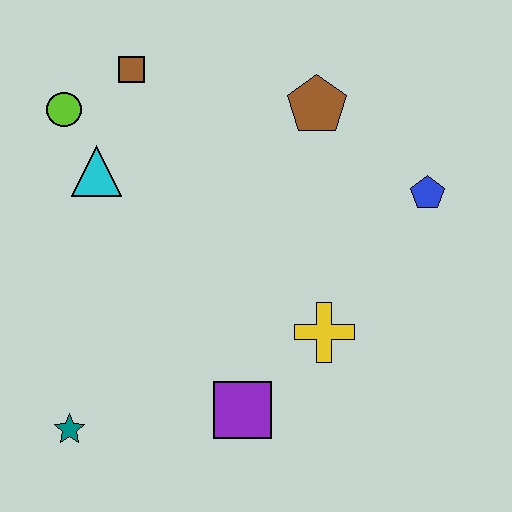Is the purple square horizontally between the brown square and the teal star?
No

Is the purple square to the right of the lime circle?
Yes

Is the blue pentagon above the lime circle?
No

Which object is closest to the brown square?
The lime circle is closest to the brown square.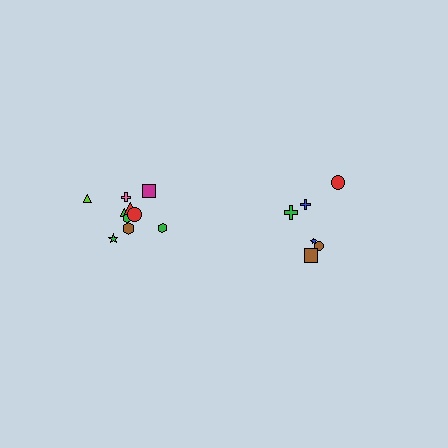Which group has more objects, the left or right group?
The left group.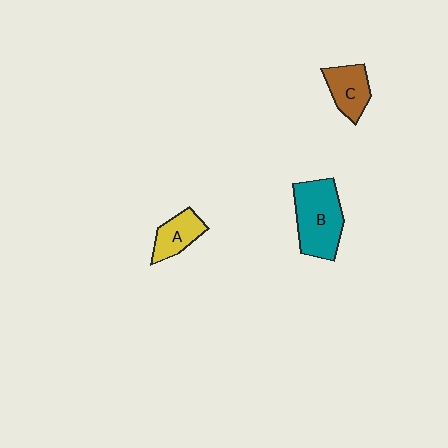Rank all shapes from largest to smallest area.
From largest to smallest: B (teal), C (brown), A (yellow).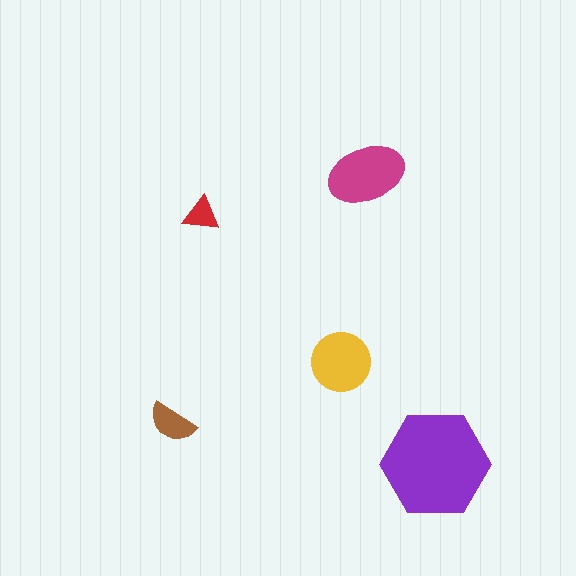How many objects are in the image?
There are 5 objects in the image.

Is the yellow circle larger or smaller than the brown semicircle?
Larger.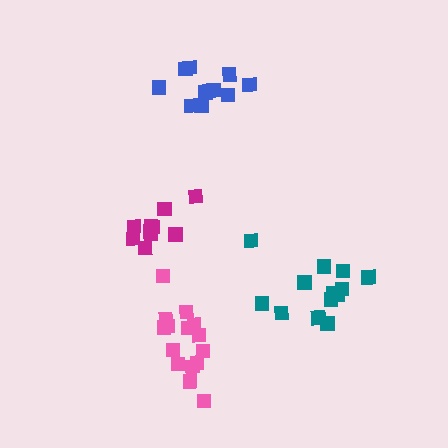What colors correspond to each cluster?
The clusters are colored: blue, pink, teal, magenta.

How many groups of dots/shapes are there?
There are 4 groups.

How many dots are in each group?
Group 1: 11 dots, Group 2: 15 dots, Group 3: 13 dots, Group 4: 10 dots (49 total).